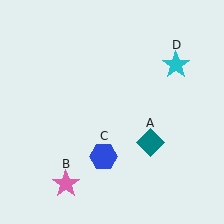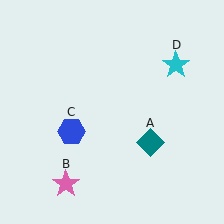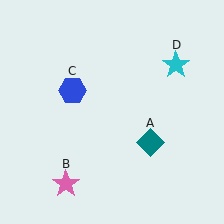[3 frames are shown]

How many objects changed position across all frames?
1 object changed position: blue hexagon (object C).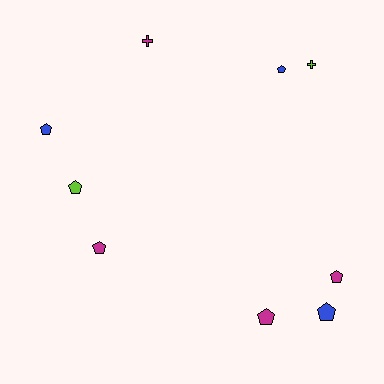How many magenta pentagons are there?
There are 3 magenta pentagons.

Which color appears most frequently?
Magenta, with 4 objects.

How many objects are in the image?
There are 9 objects.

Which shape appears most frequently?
Pentagon, with 7 objects.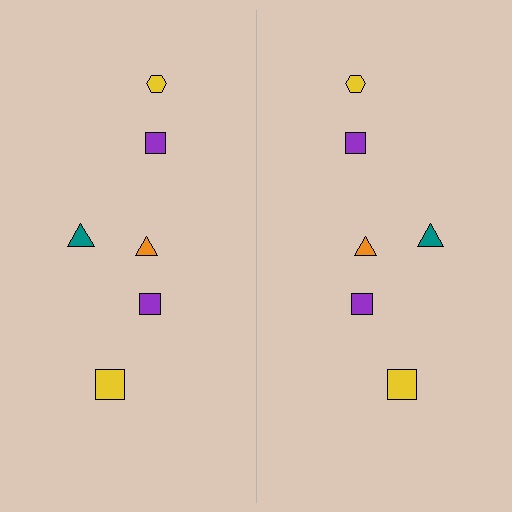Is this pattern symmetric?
Yes, this pattern has bilateral (reflection) symmetry.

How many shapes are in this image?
There are 12 shapes in this image.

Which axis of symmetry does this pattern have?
The pattern has a vertical axis of symmetry running through the center of the image.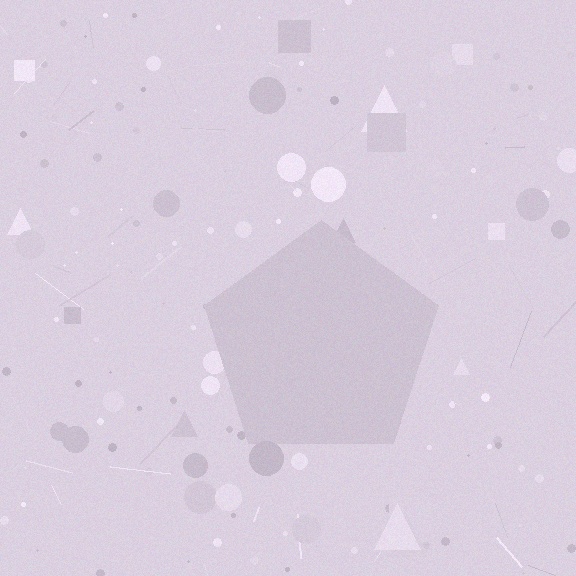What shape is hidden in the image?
A pentagon is hidden in the image.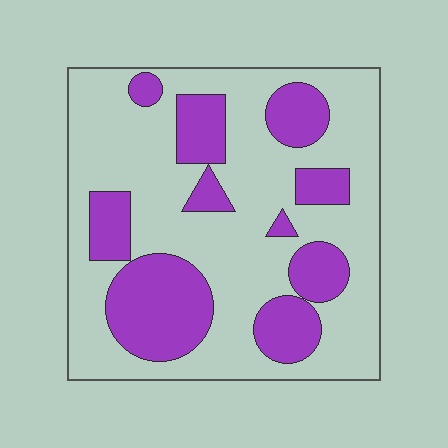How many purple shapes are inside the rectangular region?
10.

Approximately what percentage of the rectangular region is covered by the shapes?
Approximately 30%.